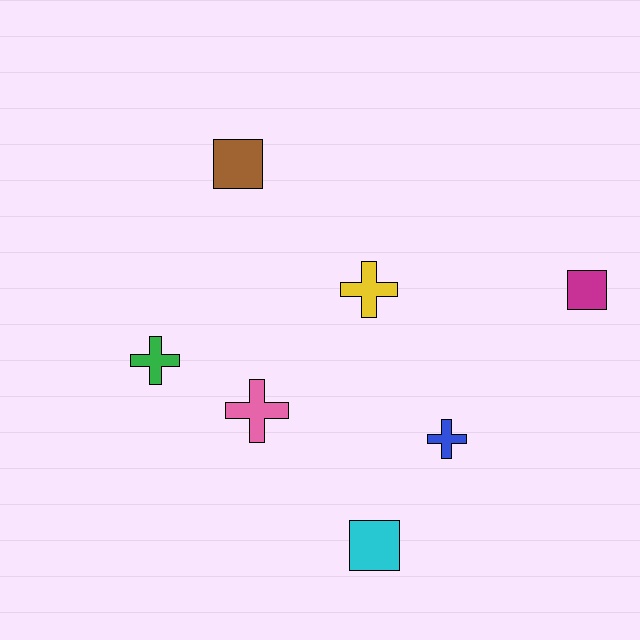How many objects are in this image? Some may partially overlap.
There are 7 objects.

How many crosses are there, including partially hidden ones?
There are 4 crosses.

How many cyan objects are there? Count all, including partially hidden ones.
There is 1 cyan object.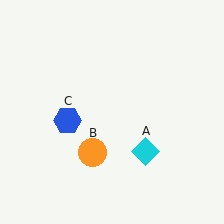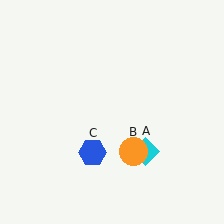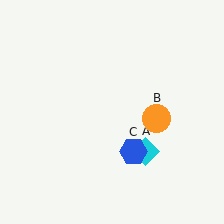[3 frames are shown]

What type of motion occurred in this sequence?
The orange circle (object B), blue hexagon (object C) rotated counterclockwise around the center of the scene.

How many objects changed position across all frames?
2 objects changed position: orange circle (object B), blue hexagon (object C).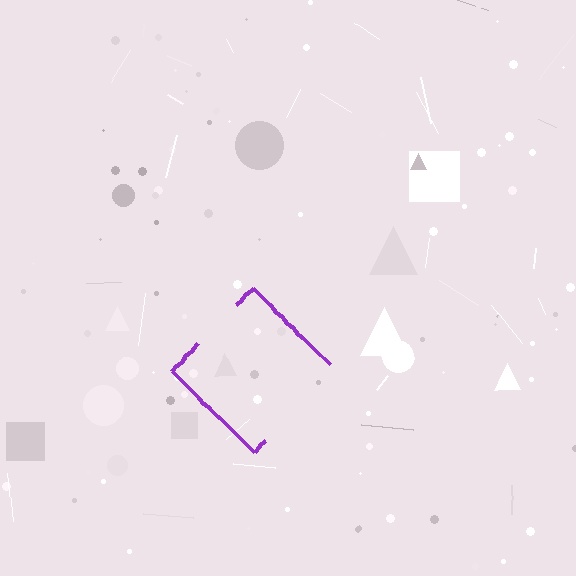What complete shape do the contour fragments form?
The contour fragments form a diamond.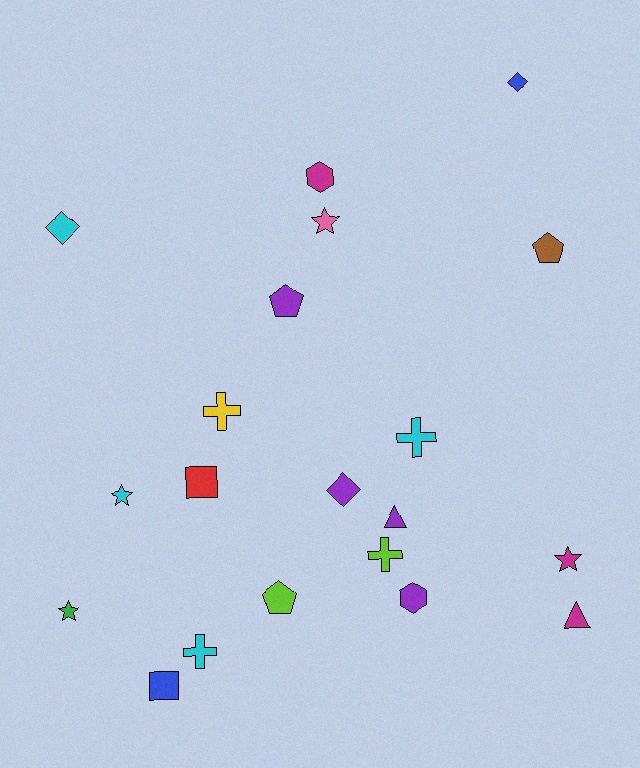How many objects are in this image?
There are 20 objects.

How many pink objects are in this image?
There is 1 pink object.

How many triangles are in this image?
There are 2 triangles.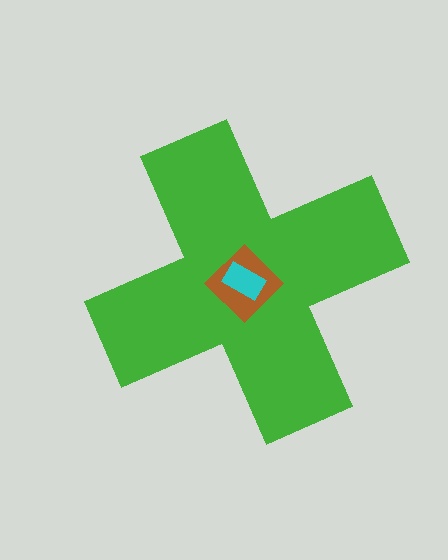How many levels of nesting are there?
3.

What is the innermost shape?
The cyan rectangle.